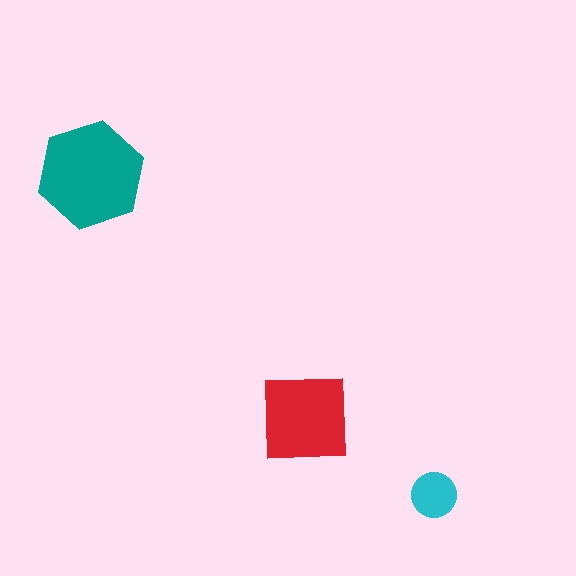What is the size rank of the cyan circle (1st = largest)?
3rd.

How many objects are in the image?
There are 3 objects in the image.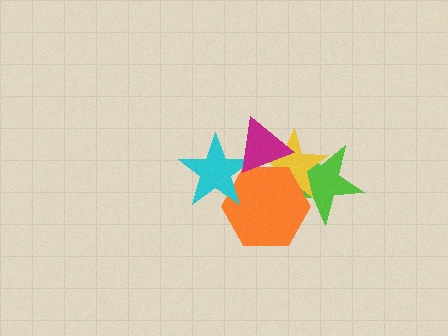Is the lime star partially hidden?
Yes, it is partially covered by another shape.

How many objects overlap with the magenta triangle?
3 objects overlap with the magenta triangle.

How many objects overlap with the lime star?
2 objects overlap with the lime star.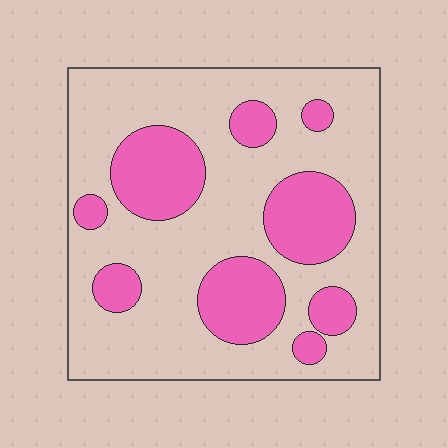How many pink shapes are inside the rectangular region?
9.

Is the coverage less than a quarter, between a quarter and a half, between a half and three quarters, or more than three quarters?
Between a quarter and a half.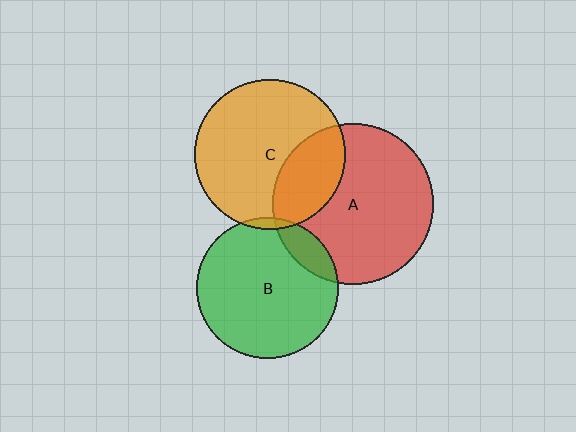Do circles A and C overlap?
Yes.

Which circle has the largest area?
Circle A (red).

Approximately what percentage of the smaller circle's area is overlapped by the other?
Approximately 30%.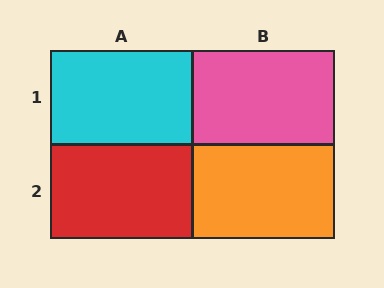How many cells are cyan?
1 cell is cyan.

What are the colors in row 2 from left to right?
Red, orange.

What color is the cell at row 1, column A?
Cyan.